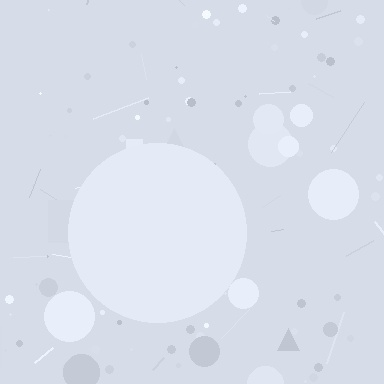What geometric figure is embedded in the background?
A circle is embedded in the background.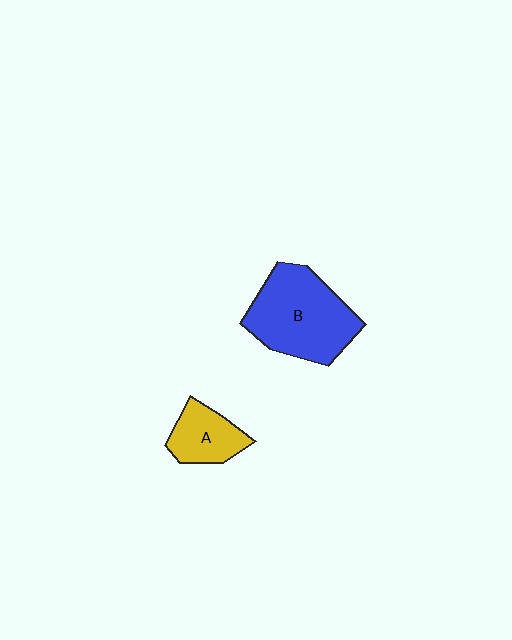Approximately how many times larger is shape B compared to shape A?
Approximately 2.1 times.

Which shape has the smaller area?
Shape A (yellow).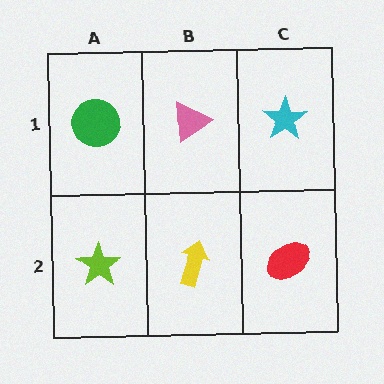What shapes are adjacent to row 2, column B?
A pink triangle (row 1, column B), a lime star (row 2, column A), a red ellipse (row 2, column C).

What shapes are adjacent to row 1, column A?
A lime star (row 2, column A), a pink triangle (row 1, column B).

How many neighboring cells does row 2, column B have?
3.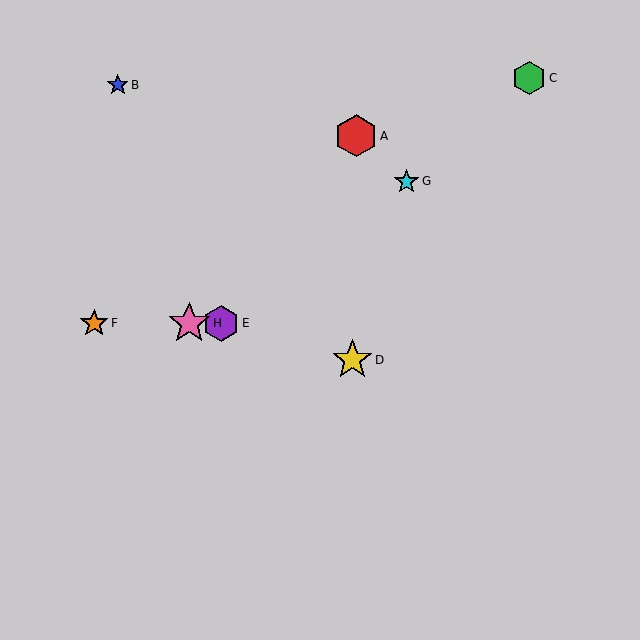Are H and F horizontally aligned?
Yes, both are at y≈323.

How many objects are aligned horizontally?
3 objects (E, F, H) are aligned horizontally.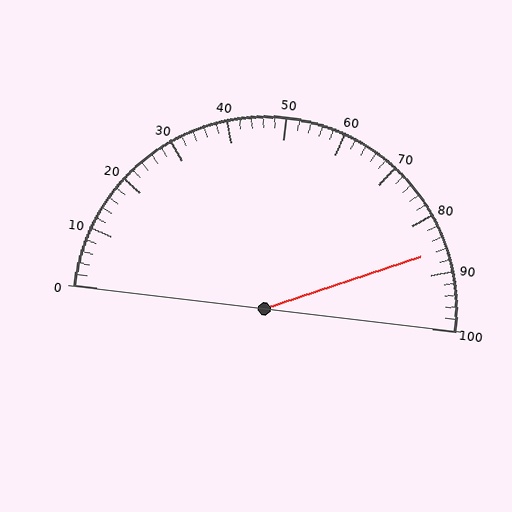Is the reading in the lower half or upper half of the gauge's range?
The reading is in the upper half of the range (0 to 100).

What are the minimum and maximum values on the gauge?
The gauge ranges from 0 to 100.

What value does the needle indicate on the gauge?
The needle indicates approximately 86.